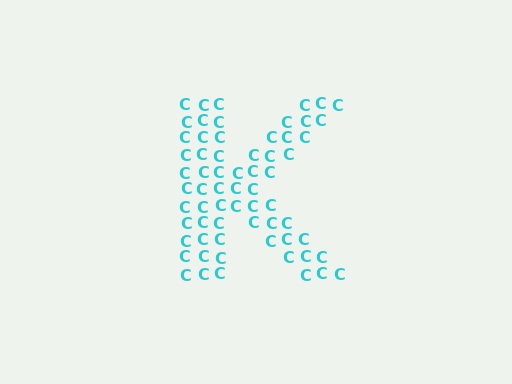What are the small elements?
The small elements are letter C's.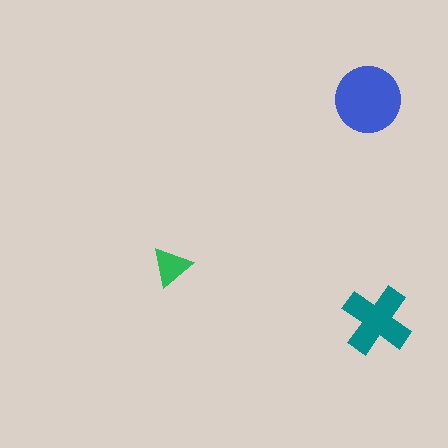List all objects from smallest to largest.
The green triangle, the teal cross, the blue circle.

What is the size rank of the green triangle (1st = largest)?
3rd.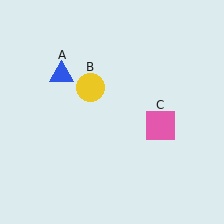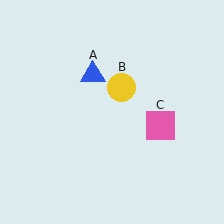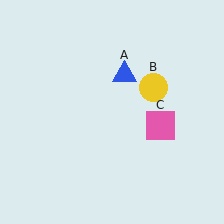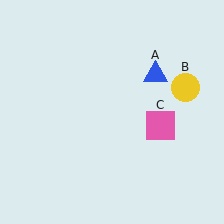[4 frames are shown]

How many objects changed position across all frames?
2 objects changed position: blue triangle (object A), yellow circle (object B).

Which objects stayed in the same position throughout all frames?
Pink square (object C) remained stationary.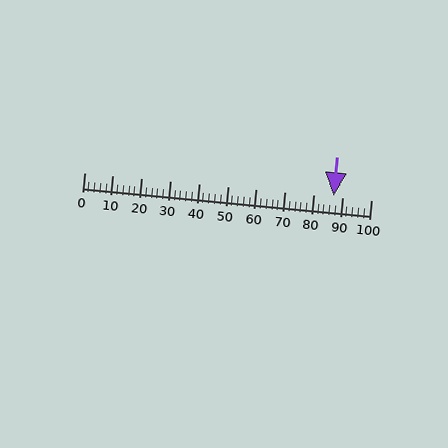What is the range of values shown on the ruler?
The ruler shows values from 0 to 100.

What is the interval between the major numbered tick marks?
The major tick marks are spaced 10 units apart.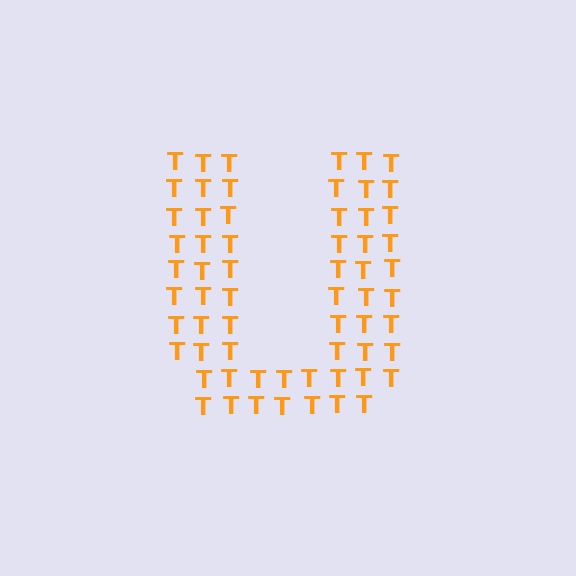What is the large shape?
The large shape is the letter U.